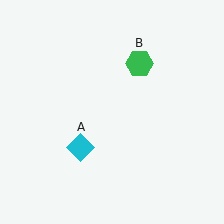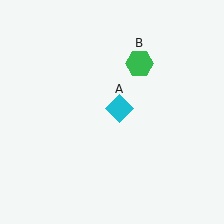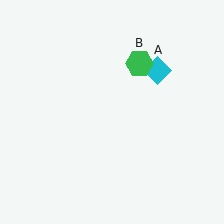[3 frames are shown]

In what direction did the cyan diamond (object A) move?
The cyan diamond (object A) moved up and to the right.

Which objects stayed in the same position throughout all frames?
Green hexagon (object B) remained stationary.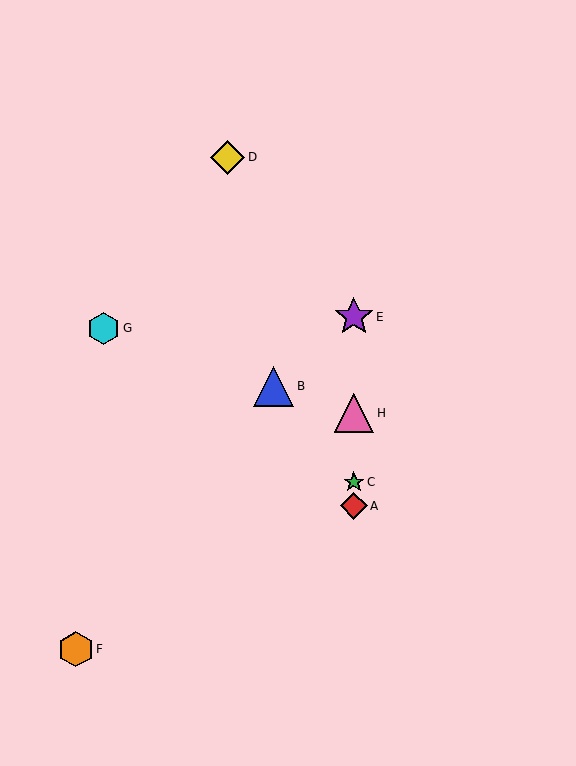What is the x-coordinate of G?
Object G is at x≈103.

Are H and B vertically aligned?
No, H is at x≈354 and B is at x≈274.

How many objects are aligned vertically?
4 objects (A, C, E, H) are aligned vertically.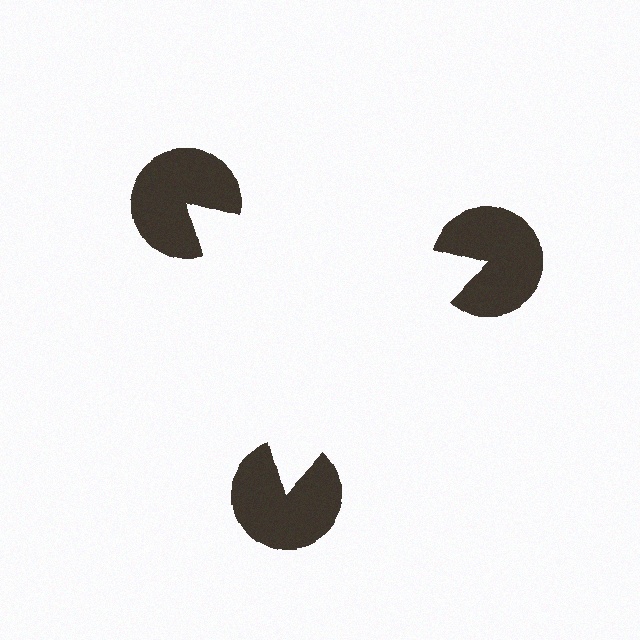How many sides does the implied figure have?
3 sides.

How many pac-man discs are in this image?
There are 3 — one at each vertex of the illusory triangle.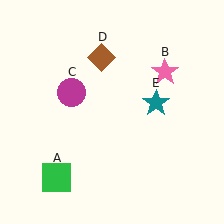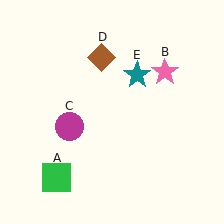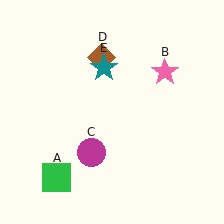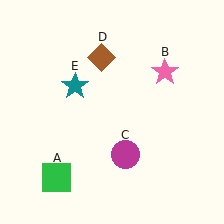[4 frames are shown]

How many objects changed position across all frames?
2 objects changed position: magenta circle (object C), teal star (object E).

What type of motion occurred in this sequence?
The magenta circle (object C), teal star (object E) rotated counterclockwise around the center of the scene.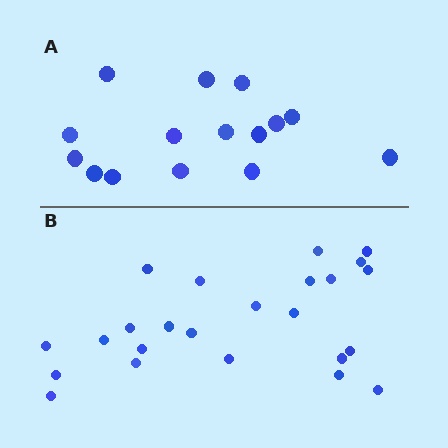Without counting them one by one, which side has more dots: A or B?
Region B (the bottom region) has more dots.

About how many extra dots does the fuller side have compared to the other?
Region B has roughly 8 or so more dots than region A.